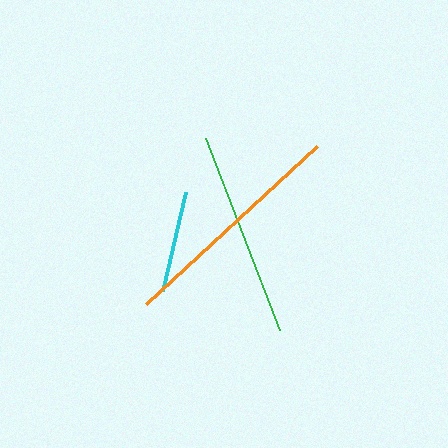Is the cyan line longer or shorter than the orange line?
The orange line is longer than the cyan line.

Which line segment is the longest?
The orange line is the longest at approximately 233 pixels.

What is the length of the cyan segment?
The cyan segment is approximately 101 pixels long.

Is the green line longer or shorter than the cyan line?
The green line is longer than the cyan line.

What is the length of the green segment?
The green segment is approximately 206 pixels long.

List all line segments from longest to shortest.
From longest to shortest: orange, green, cyan.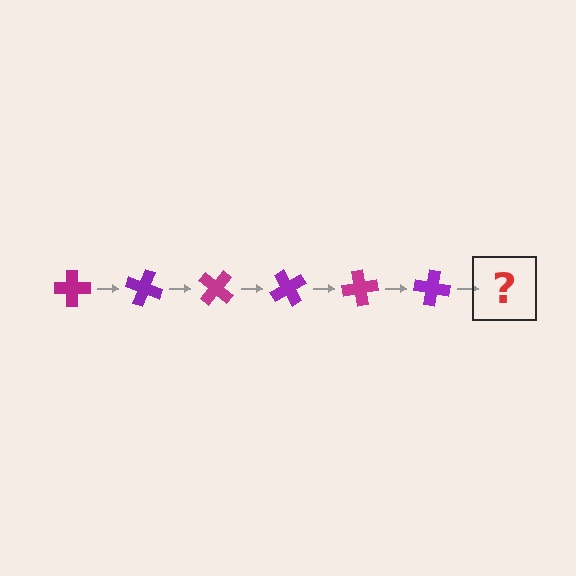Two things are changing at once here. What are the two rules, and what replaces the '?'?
The two rules are that it rotates 20 degrees each step and the color cycles through magenta and purple. The '?' should be a magenta cross, rotated 120 degrees from the start.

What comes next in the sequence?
The next element should be a magenta cross, rotated 120 degrees from the start.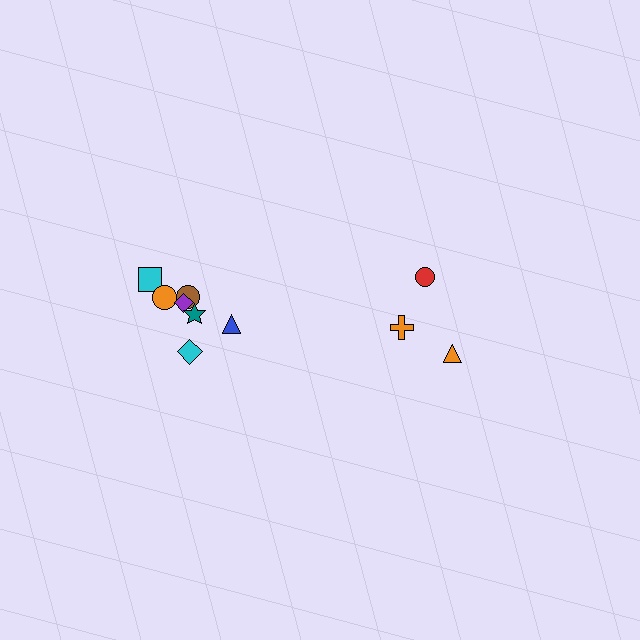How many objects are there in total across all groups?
There are 10 objects.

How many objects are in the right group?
There are 3 objects.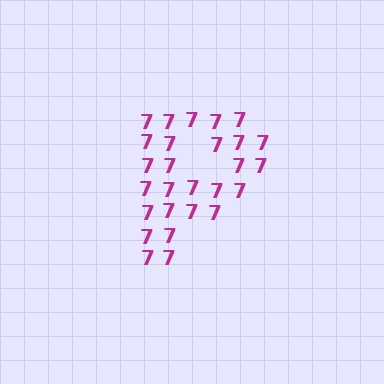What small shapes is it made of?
It is made of small digit 7's.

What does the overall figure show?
The overall figure shows the letter P.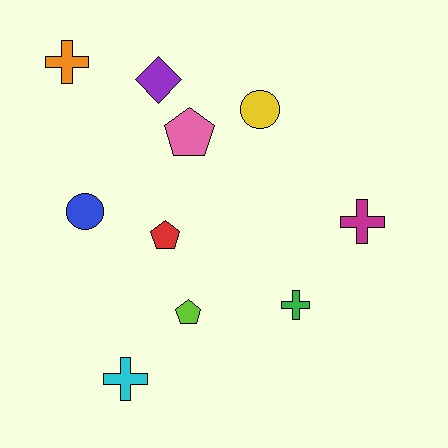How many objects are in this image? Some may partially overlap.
There are 10 objects.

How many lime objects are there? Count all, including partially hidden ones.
There is 1 lime object.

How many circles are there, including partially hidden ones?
There are 2 circles.